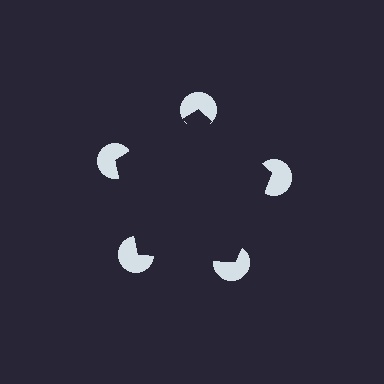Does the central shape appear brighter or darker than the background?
It typically appears slightly darker than the background, even though no actual brightness change is drawn.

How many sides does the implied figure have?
5 sides.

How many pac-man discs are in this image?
There are 5 — one at each vertex of the illusory pentagon.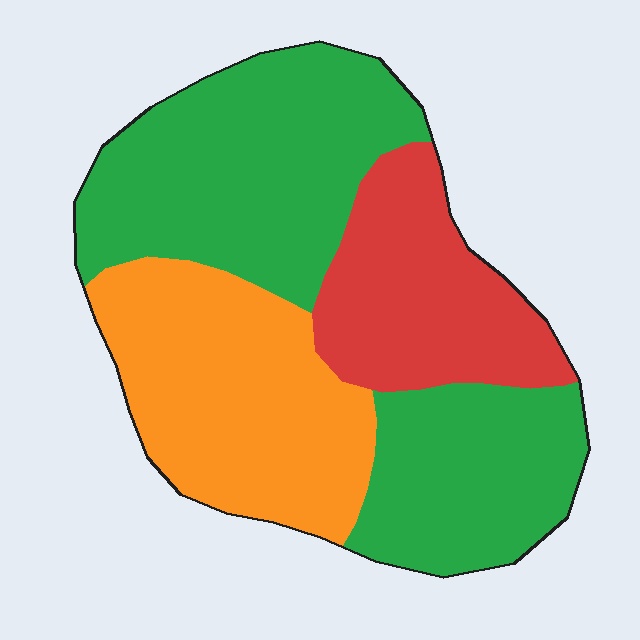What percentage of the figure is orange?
Orange takes up between a sixth and a third of the figure.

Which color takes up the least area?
Red, at roughly 20%.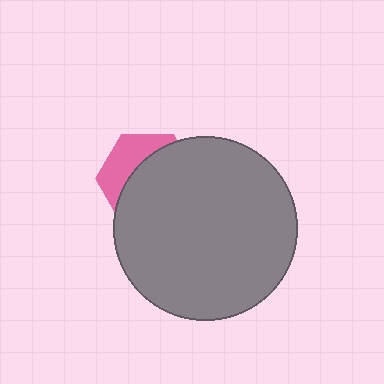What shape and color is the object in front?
The object in front is a gray circle.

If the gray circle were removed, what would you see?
You would see the complete pink hexagon.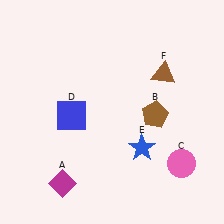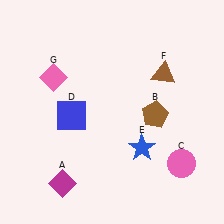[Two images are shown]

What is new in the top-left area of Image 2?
A pink diamond (G) was added in the top-left area of Image 2.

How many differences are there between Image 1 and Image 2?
There is 1 difference between the two images.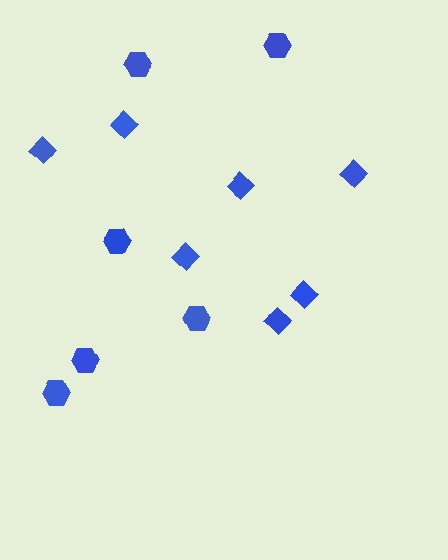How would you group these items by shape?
There are 2 groups: one group of hexagons (6) and one group of diamonds (7).